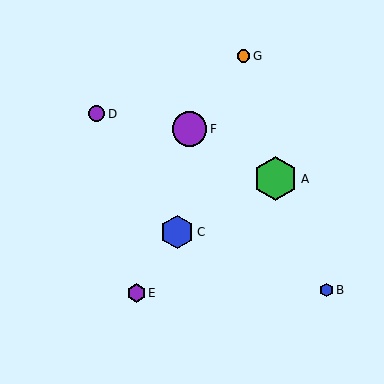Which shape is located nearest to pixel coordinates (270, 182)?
The green hexagon (labeled A) at (276, 179) is nearest to that location.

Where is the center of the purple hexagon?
The center of the purple hexagon is at (136, 293).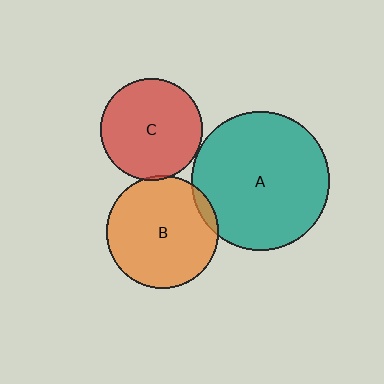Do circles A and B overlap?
Yes.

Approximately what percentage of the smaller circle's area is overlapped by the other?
Approximately 5%.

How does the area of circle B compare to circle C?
Approximately 1.2 times.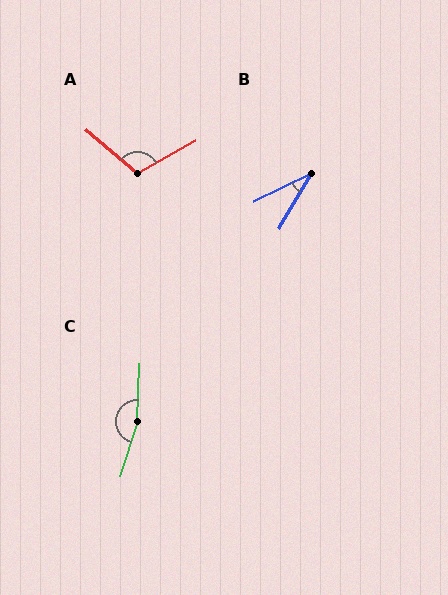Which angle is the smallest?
B, at approximately 34 degrees.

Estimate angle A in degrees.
Approximately 110 degrees.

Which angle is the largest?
C, at approximately 166 degrees.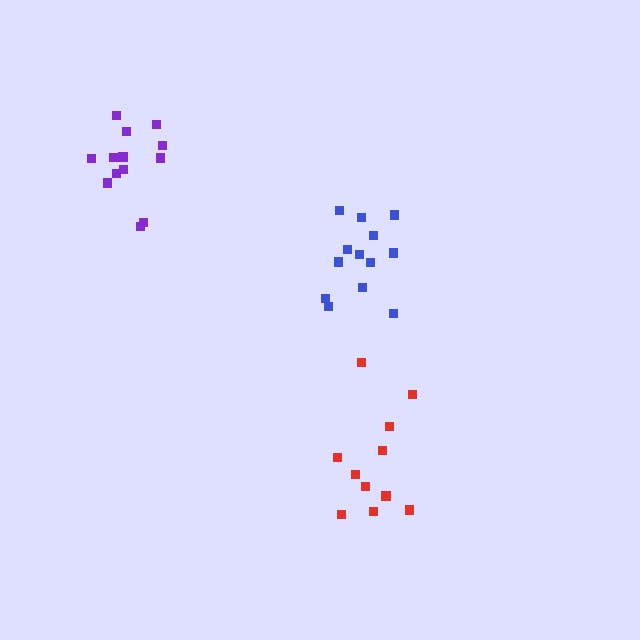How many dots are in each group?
Group 1: 13 dots, Group 2: 11 dots, Group 3: 13 dots (37 total).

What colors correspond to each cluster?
The clusters are colored: blue, red, purple.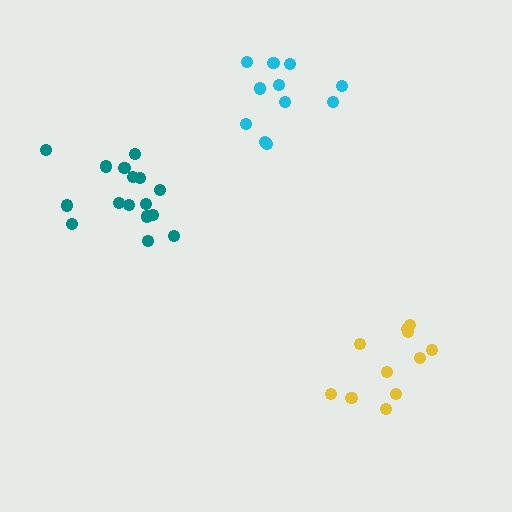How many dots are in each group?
Group 1: 11 dots, Group 2: 11 dots, Group 3: 16 dots (38 total).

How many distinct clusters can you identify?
There are 3 distinct clusters.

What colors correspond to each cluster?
The clusters are colored: yellow, cyan, teal.